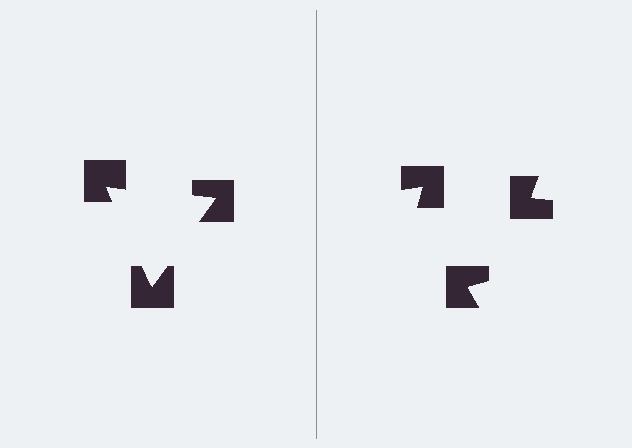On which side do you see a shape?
An illusory triangle appears on the left side. On the right side the wedge cuts are rotated, so no coherent shape forms.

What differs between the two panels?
The notched squares are positioned identically on both sides; only the wedge orientations differ. On the left they align to a triangle; on the right they are misaligned.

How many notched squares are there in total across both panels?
6 — 3 on each side.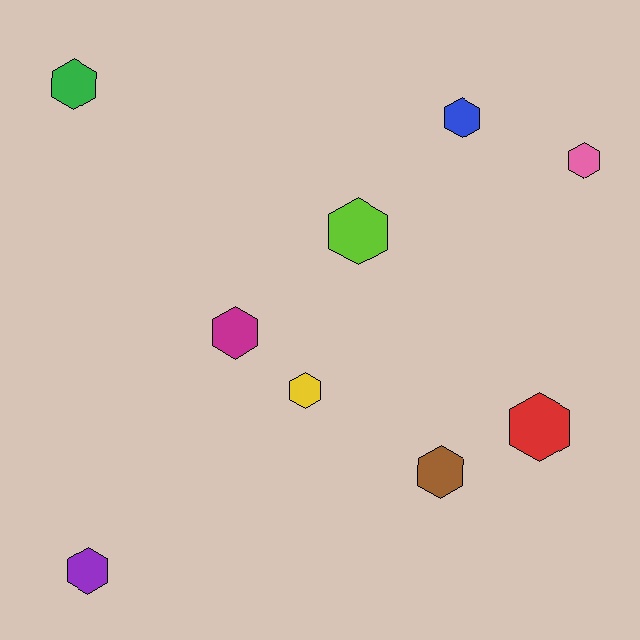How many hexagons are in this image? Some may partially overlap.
There are 9 hexagons.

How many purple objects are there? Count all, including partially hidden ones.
There is 1 purple object.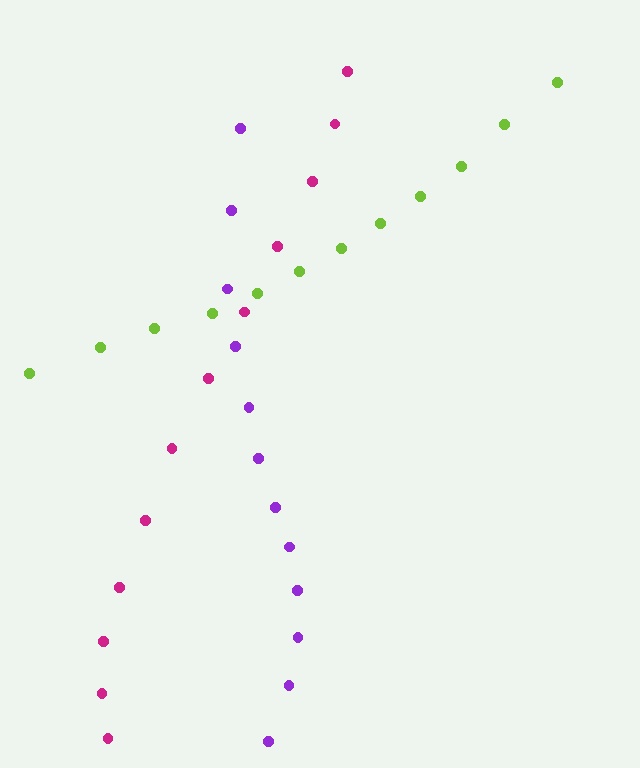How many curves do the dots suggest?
There are 3 distinct paths.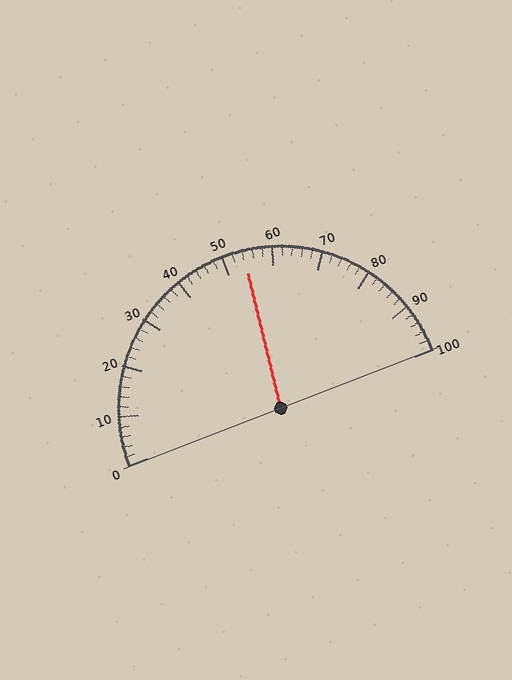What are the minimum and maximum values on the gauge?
The gauge ranges from 0 to 100.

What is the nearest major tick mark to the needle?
The nearest major tick mark is 50.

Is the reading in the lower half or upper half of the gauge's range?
The reading is in the upper half of the range (0 to 100).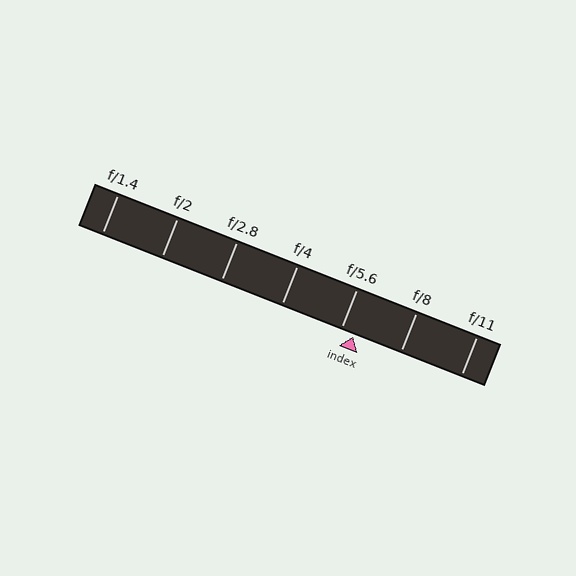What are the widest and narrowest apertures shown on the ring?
The widest aperture shown is f/1.4 and the narrowest is f/11.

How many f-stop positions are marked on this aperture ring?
There are 7 f-stop positions marked.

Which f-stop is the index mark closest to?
The index mark is closest to f/5.6.